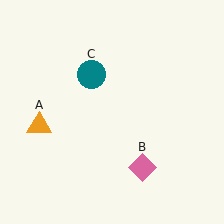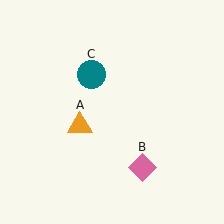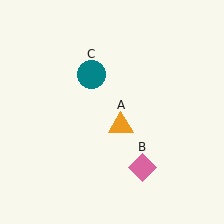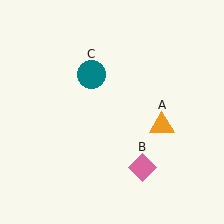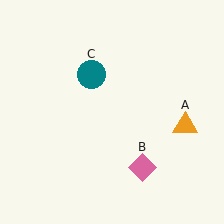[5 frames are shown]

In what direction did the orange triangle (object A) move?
The orange triangle (object A) moved right.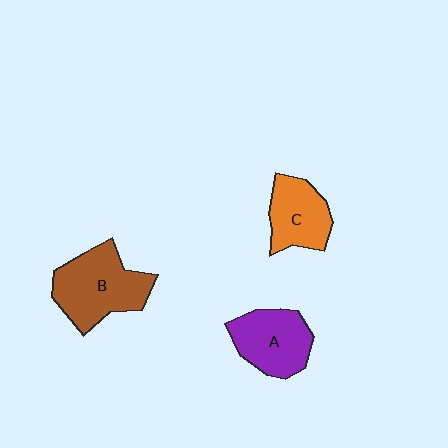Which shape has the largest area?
Shape B (brown).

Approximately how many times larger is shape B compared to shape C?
Approximately 1.4 times.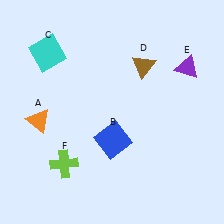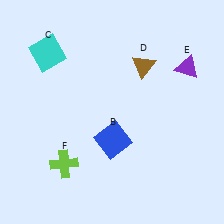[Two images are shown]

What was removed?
The orange triangle (A) was removed in Image 2.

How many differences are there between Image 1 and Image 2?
There is 1 difference between the two images.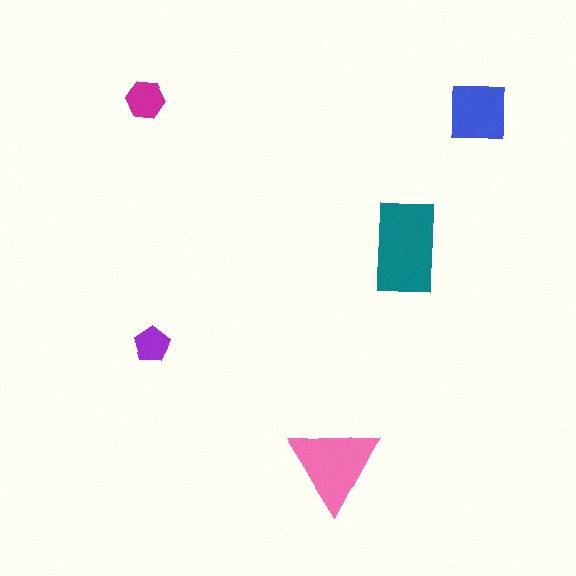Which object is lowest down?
The pink triangle is bottommost.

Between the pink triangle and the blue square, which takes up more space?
The pink triangle.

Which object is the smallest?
The purple pentagon.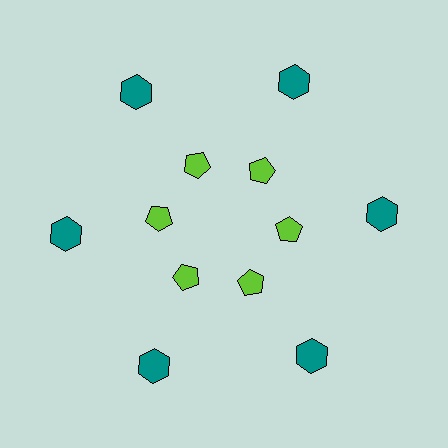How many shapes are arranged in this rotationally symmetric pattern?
There are 12 shapes, arranged in 6 groups of 2.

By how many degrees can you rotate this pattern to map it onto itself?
The pattern maps onto itself every 60 degrees of rotation.